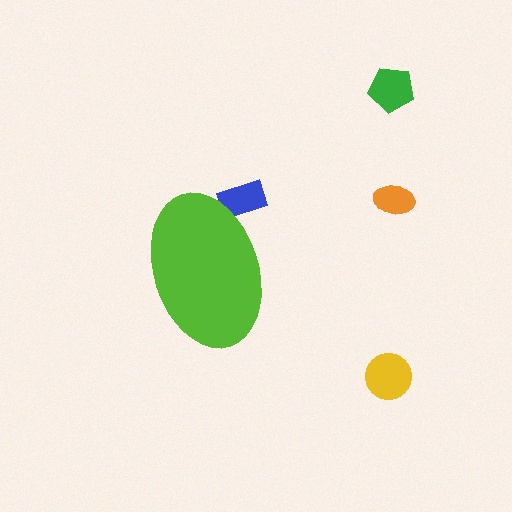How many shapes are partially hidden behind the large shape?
1 shape is partially hidden.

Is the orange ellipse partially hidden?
No, the orange ellipse is fully visible.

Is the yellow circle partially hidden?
No, the yellow circle is fully visible.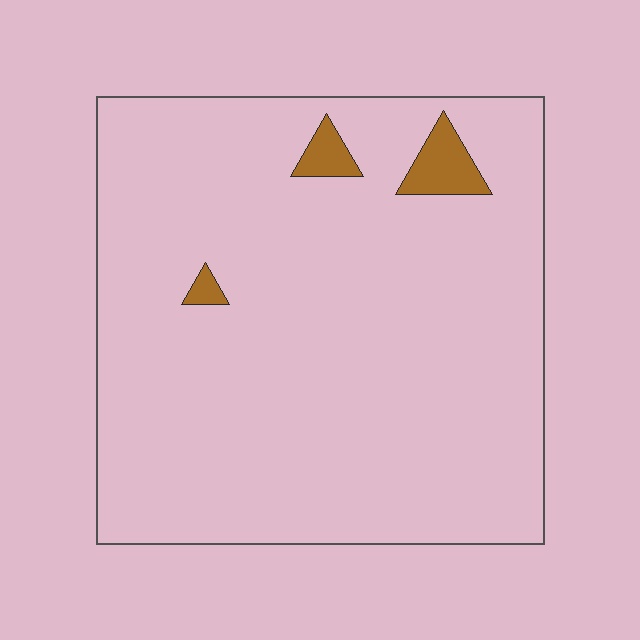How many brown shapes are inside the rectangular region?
3.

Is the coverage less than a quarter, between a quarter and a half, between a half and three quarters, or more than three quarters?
Less than a quarter.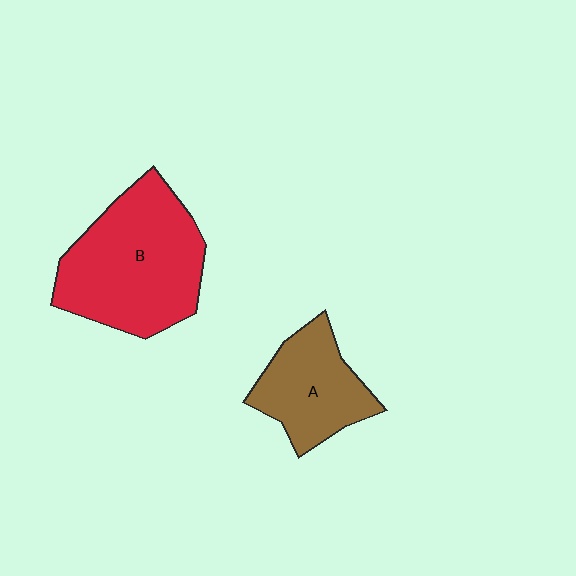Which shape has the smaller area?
Shape A (brown).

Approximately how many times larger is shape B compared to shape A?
Approximately 1.7 times.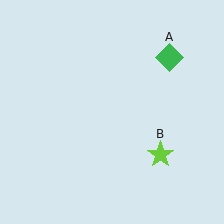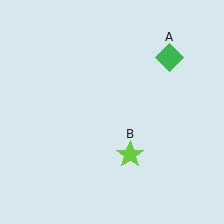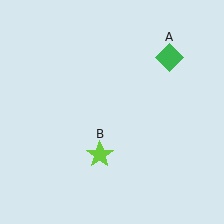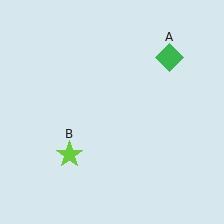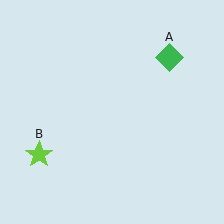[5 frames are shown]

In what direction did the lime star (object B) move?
The lime star (object B) moved left.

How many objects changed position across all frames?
1 object changed position: lime star (object B).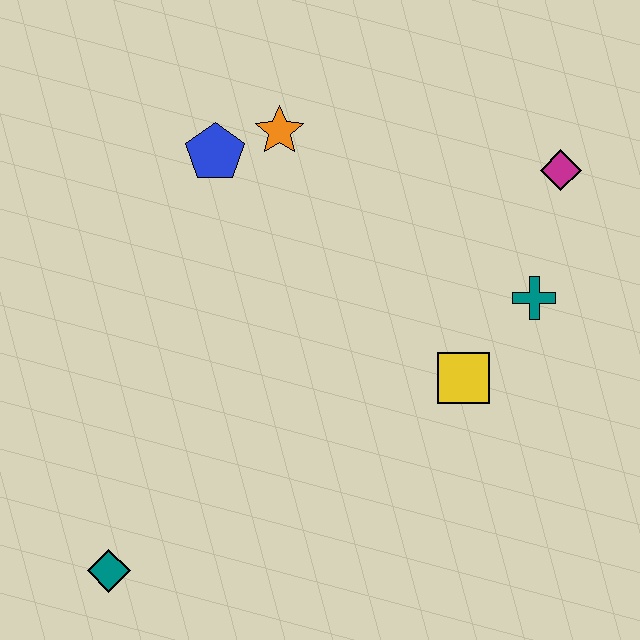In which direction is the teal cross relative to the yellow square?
The teal cross is above the yellow square.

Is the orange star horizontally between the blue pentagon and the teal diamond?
No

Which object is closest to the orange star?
The blue pentagon is closest to the orange star.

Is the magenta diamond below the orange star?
Yes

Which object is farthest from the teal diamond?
The magenta diamond is farthest from the teal diamond.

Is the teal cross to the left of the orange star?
No